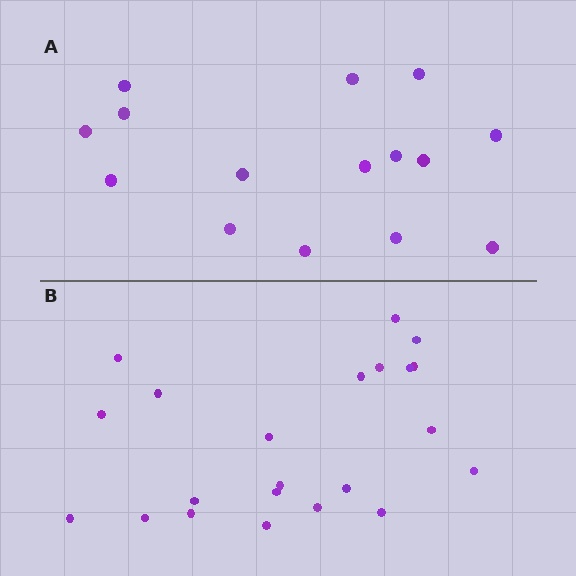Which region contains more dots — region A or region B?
Region B (the bottom region) has more dots.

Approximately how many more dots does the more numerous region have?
Region B has roughly 8 or so more dots than region A.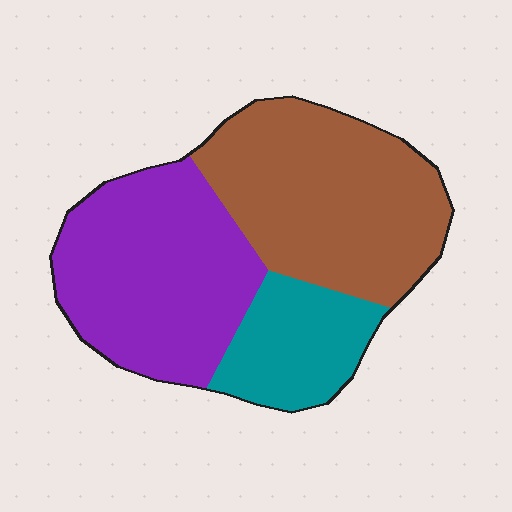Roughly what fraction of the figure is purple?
Purple covers 40% of the figure.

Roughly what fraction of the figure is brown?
Brown covers about 40% of the figure.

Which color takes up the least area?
Teal, at roughly 20%.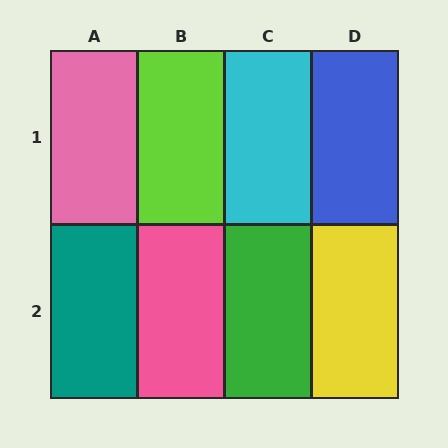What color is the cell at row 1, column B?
Lime.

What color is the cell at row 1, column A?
Pink.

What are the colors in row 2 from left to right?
Teal, pink, green, yellow.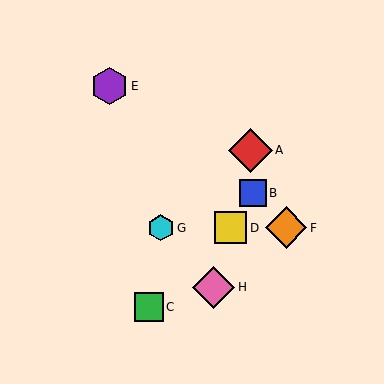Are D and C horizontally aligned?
No, D is at y≈228 and C is at y≈307.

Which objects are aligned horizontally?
Objects D, F, G are aligned horizontally.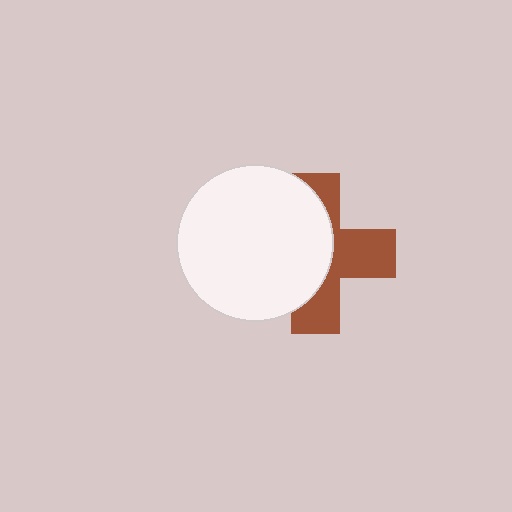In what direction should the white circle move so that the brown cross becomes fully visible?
The white circle should move left. That is the shortest direction to clear the overlap and leave the brown cross fully visible.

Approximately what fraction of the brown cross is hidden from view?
Roughly 53% of the brown cross is hidden behind the white circle.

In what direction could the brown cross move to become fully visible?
The brown cross could move right. That would shift it out from behind the white circle entirely.